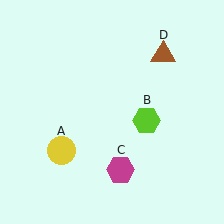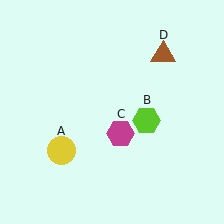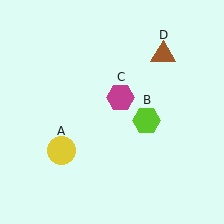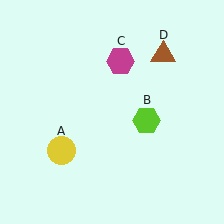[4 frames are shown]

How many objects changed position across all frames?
1 object changed position: magenta hexagon (object C).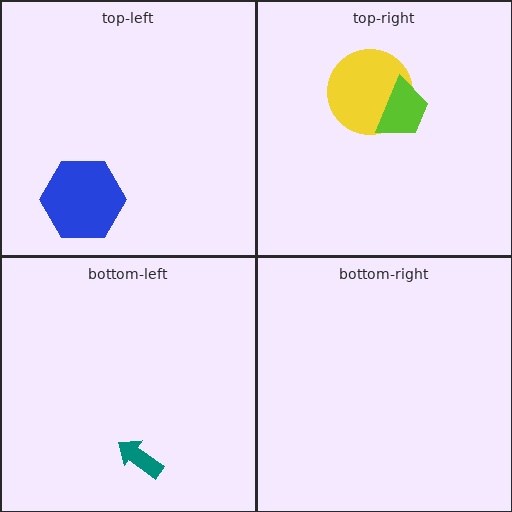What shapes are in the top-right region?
The yellow circle, the lime trapezoid.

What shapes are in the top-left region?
The blue hexagon.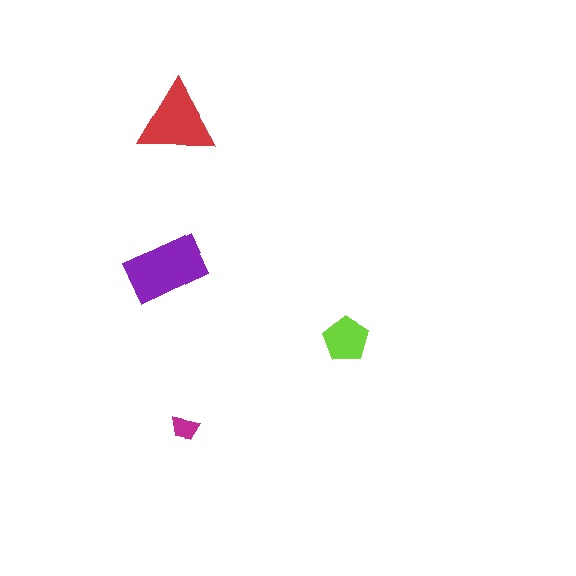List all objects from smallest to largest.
The magenta trapezoid, the lime pentagon, the red triangle, the purple rectangle.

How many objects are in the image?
There are 4 objects in the image.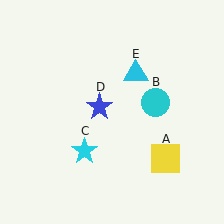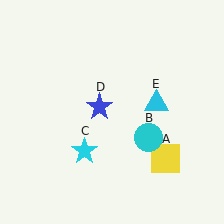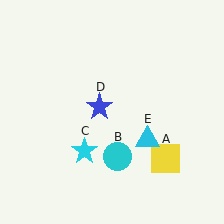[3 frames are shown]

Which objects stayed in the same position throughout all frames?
Yellow square (object A) and cyan star (object C) and blue star (object D) remained stationary.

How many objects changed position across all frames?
2 objects changed position: cyan circle (object B), cyan triangle (object E).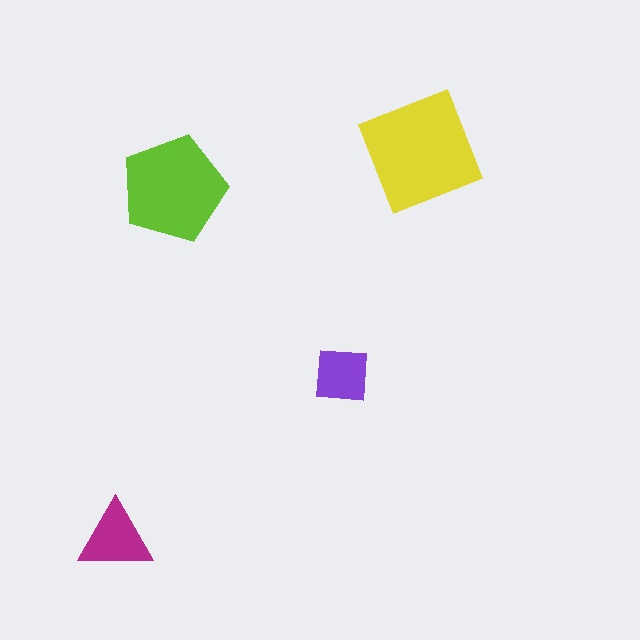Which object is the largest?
The yellow square.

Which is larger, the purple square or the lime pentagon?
The lime pentagon.